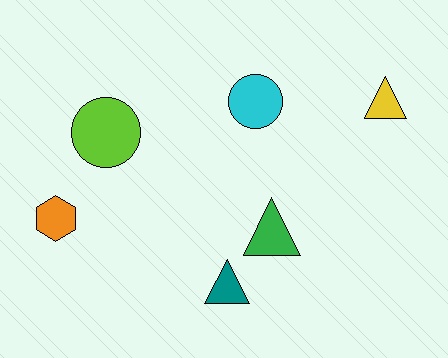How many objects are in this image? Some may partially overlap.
There are 6 objects.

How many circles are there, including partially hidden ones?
There are 2 circles.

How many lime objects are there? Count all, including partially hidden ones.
There is 1 lime object.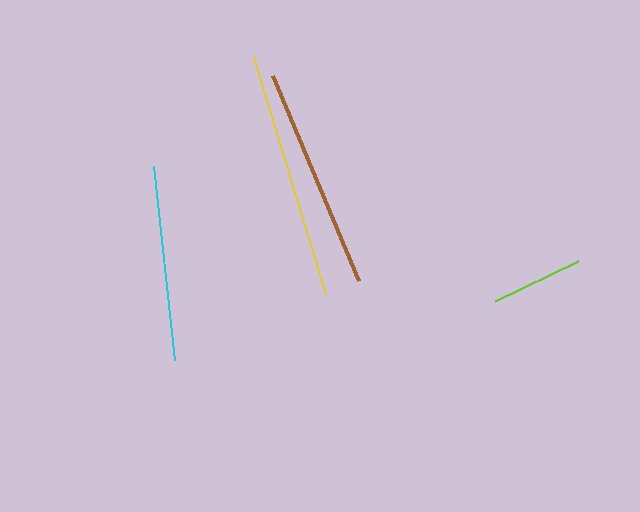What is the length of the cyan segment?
The cyan segment is approximately 195 pixels long.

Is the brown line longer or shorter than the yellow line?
The yellow line is longer than the brown line.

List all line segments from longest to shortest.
From longest to shortest: yellow, brown, cyan, lime.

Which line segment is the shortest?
The lime line is the shortest at approximately 93 pixels.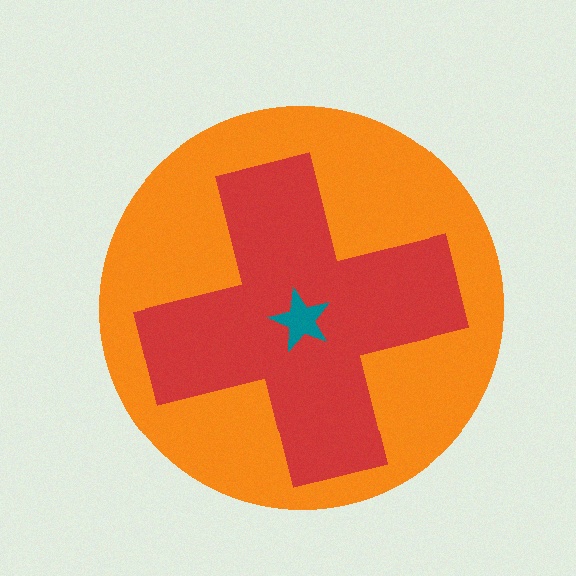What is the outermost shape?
The orange circle.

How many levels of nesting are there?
3.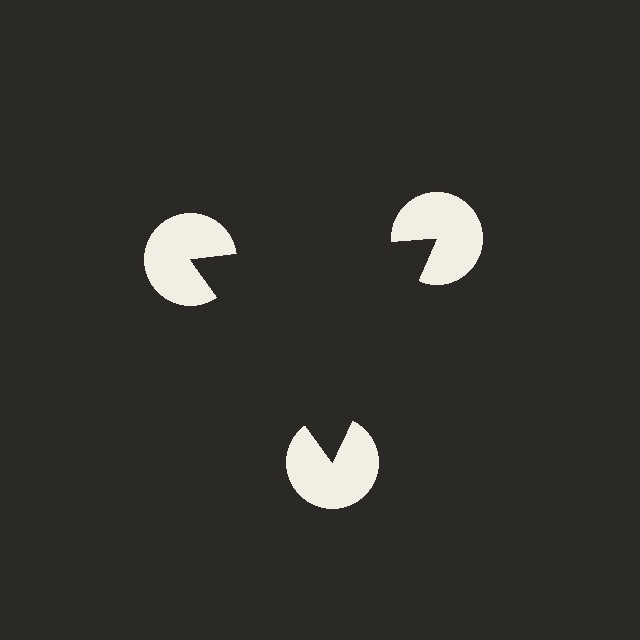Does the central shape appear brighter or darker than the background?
It typically appears slightly darker than the background, even though no actual brightness change is drawn.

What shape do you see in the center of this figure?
An illusory triangle — its edges are inferred from the aligned wedge cuts in the pac-man discs, not physically drawn.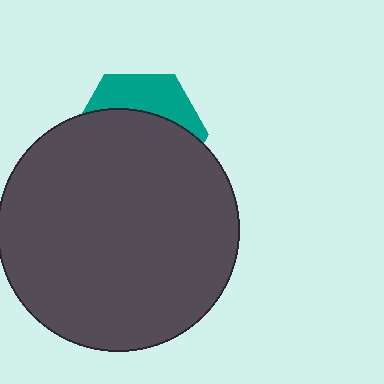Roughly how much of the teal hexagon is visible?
A small part of it is visible (roughly 32%).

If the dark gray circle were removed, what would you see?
You would see the complete teal hexagon.